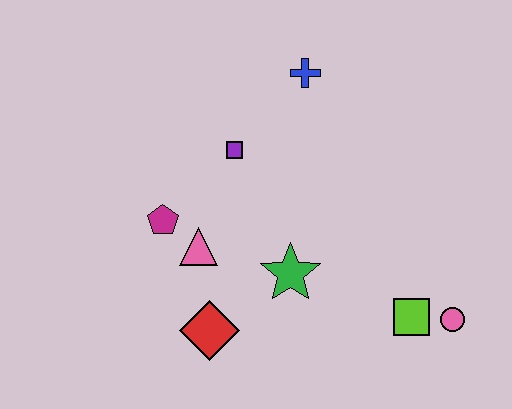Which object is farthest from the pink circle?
The magenta pentagon is farthest from the pink circle.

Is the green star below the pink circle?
No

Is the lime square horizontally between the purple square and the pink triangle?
No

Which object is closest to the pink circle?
The lime square is closest to the pink circle.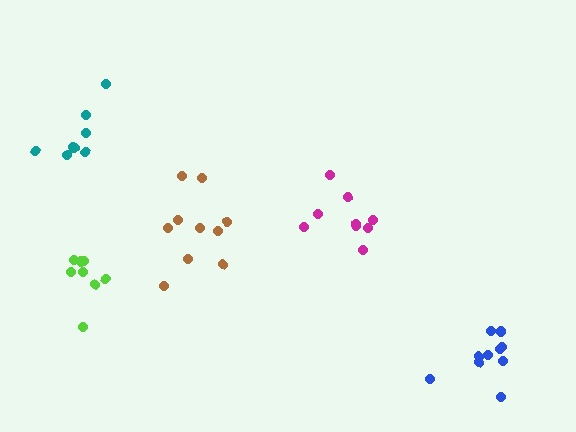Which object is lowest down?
The blue cluster is bottommost.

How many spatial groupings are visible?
There are 5 spatial groupings.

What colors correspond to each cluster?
The clusters are colored: magenta, brown, blue, lime, teal.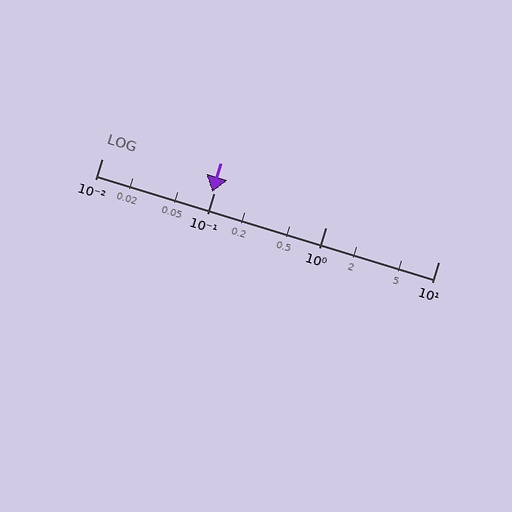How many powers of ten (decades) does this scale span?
The scale spans 3 decades, from 0.01 to 10.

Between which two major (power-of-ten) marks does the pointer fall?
The pointer is between 0.01 and 0.1.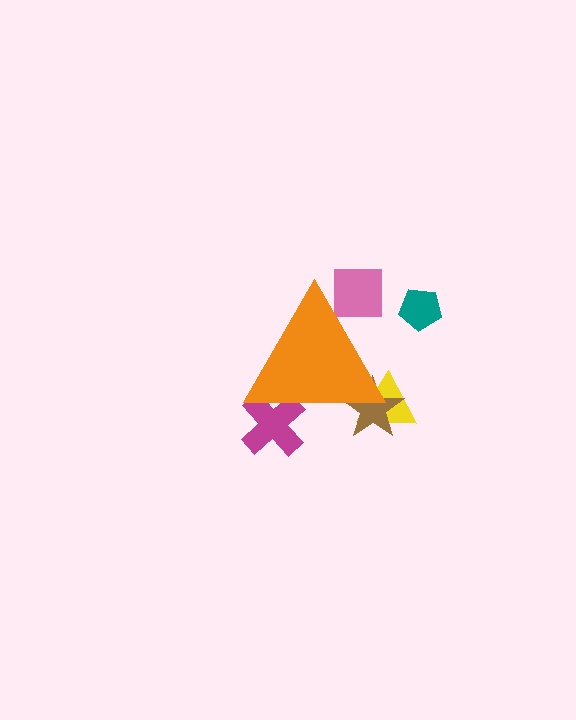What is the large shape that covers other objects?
An orange triangle.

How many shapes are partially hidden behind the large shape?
4 shapes are partially hidden.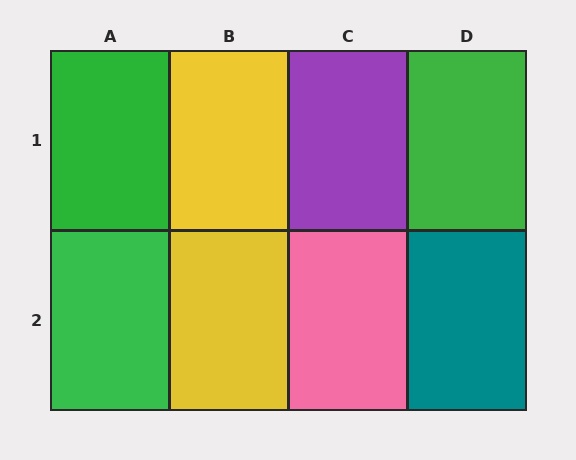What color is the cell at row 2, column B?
Yellow.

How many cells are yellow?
2 cells are yellow.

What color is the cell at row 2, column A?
Green.